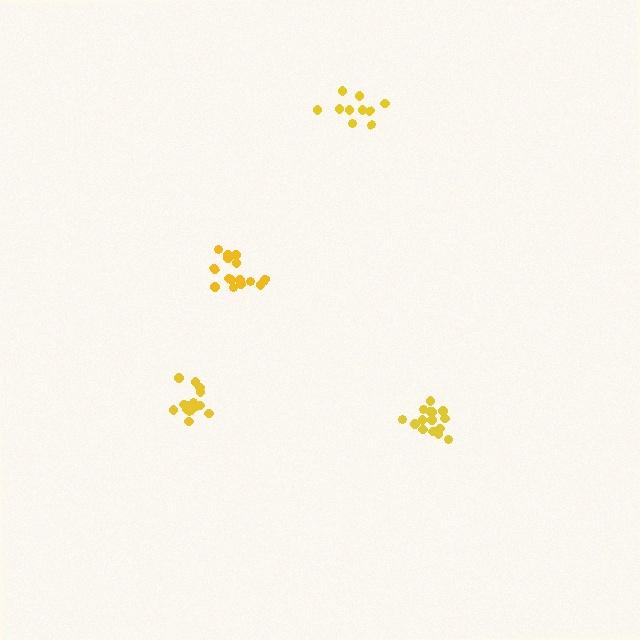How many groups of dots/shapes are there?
There are 4 groups.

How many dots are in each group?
Group 1: 15 dots, Group 2: 10 dots, Group 3: 15 dots, Group 4: 15 dots (55 total).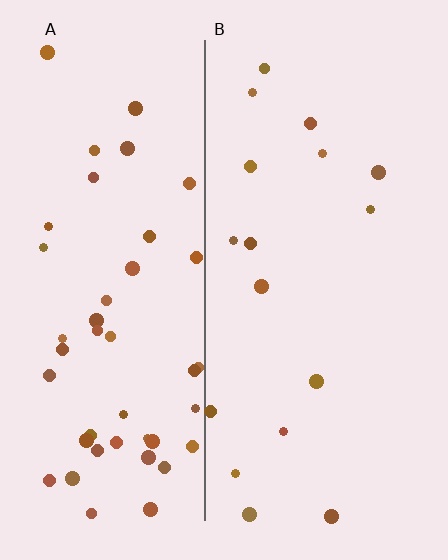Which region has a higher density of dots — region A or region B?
A (the left).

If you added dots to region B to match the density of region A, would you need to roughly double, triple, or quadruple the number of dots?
Approximately triple.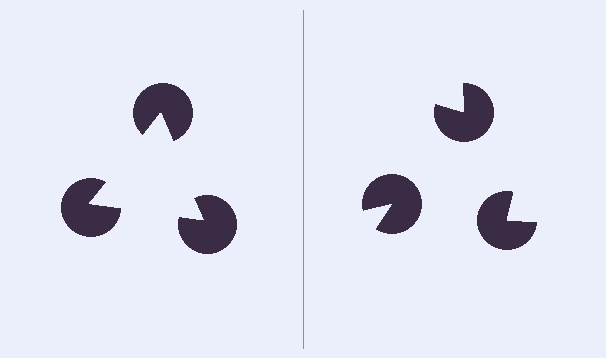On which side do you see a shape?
An illusory triangle appears on the left side. On the right side the wedge cuts are rotated, so no coherent shape forms.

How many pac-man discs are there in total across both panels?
6 — 3 on each side.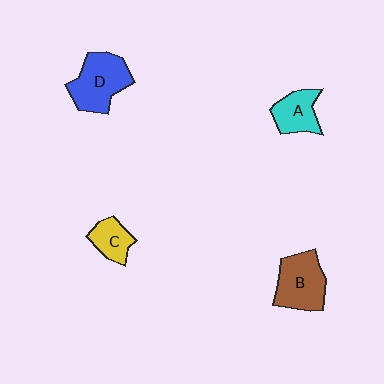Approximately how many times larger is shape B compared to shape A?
Approximately 1.4 times.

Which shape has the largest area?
Shape D (blue).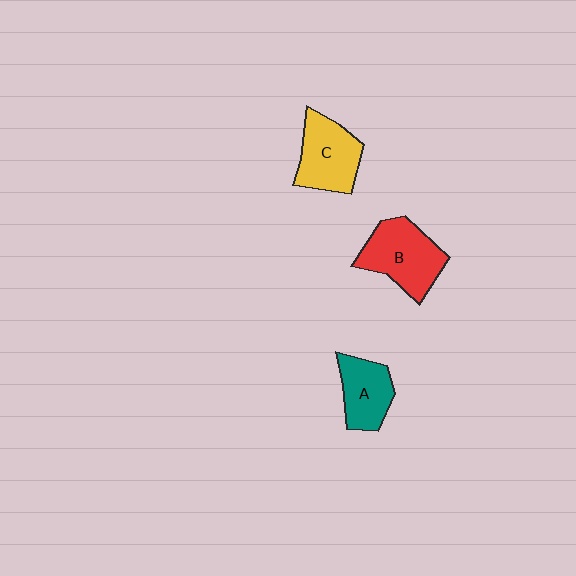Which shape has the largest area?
Shape B (red).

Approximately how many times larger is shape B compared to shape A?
Approximately 1.4 times.